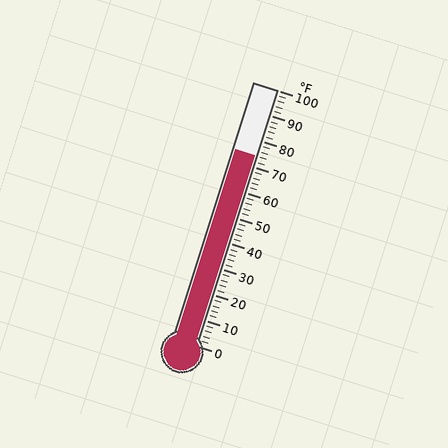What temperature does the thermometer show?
The thermometer shows approximately 74°F.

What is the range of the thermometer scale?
The thermometer scale ranges from 0°F to 100°F.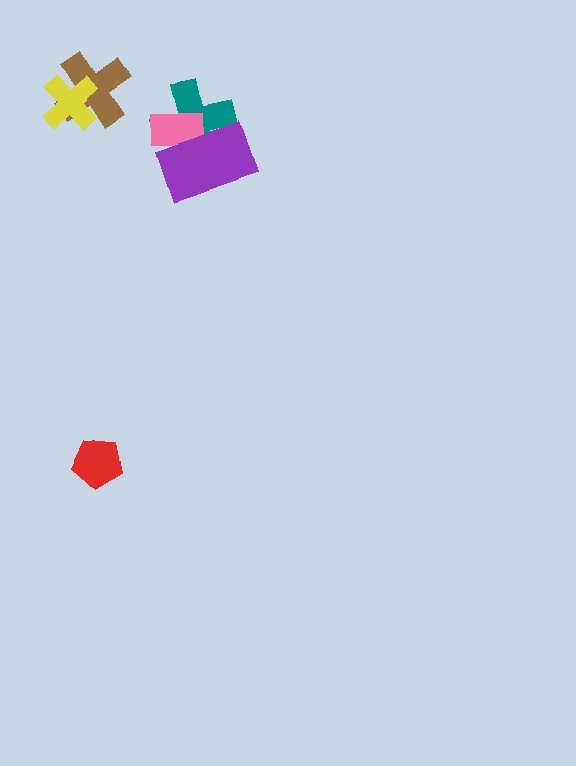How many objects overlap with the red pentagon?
0 objects overlap with the red pentagon.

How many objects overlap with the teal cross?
2 objects overlap with the teal cross.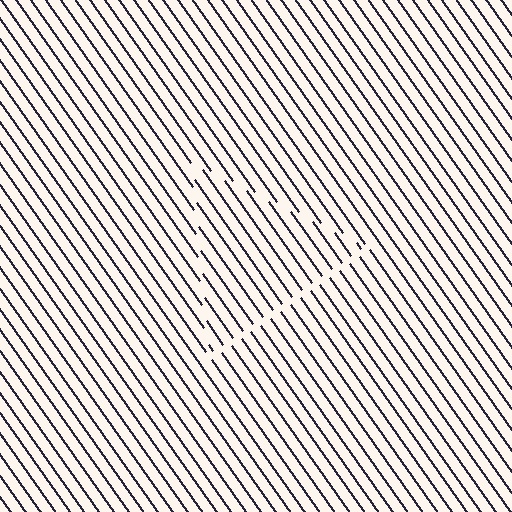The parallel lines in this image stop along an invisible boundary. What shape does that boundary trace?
An illusory triangle. The interior of the shape contains the same grating, shifted by half a period — the contour is defined by the phase discontinuity where line-ends from the inner and outer gratings abut.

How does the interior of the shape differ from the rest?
The interior of the shape contains the same grating, shifted by half a period — the contour is defined by the phase discontinuity where line-ends from the inner and outer gratings abut.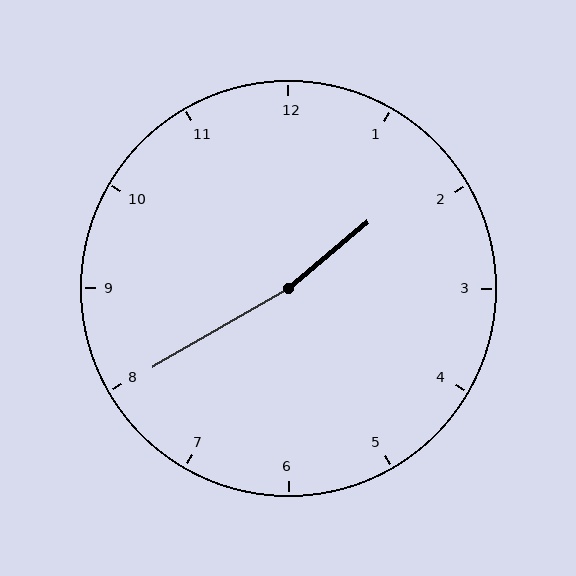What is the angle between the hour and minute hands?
Approximately 170 degrees.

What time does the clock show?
1:40.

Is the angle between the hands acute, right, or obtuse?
It is obtuse.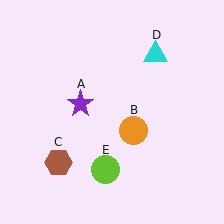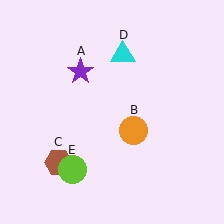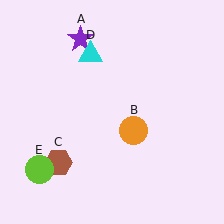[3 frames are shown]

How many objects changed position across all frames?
3 objects changed position: purple star (object A), cyan triangle (object D), lime circle (object E).